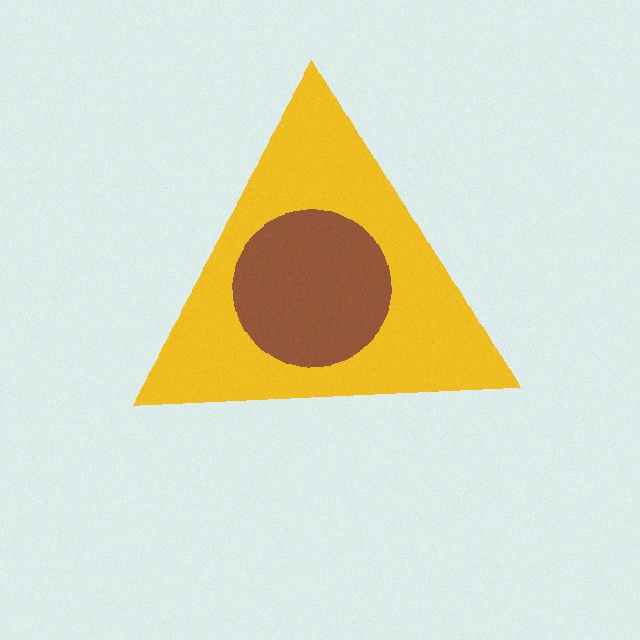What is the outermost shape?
The yellow triangle.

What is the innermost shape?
The brown circle.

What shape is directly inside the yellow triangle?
The brown circle.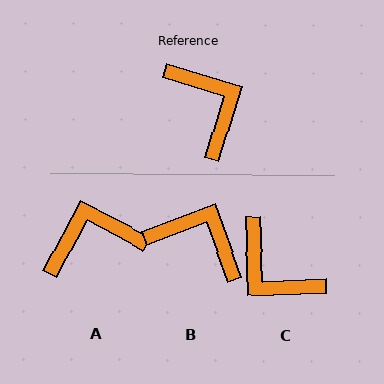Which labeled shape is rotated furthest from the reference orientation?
C, about 161 degrees away.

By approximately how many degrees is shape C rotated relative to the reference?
Approximately 161 degrees clockwise.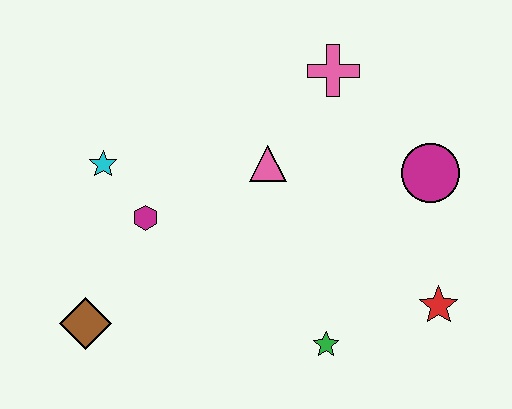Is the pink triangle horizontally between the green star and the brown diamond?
Yes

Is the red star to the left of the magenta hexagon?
No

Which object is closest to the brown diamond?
The magenta hexagon is closest to the brown diamond.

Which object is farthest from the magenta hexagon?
The red star is farthest from the magenta hexagon.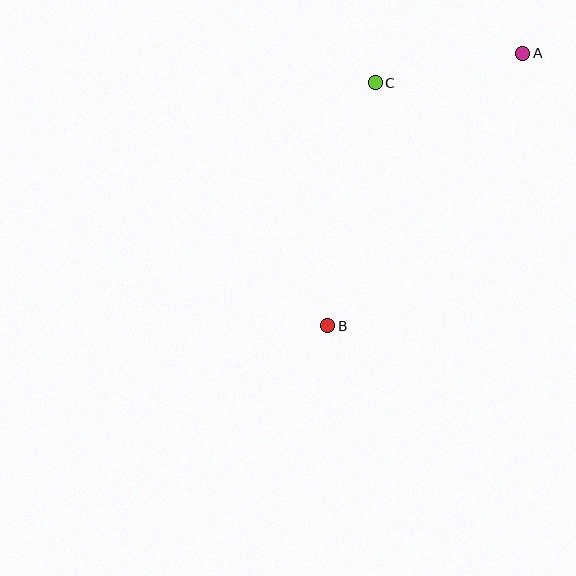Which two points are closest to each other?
Points A and C are closest to each other.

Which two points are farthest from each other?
Points A and B are farthest from each other.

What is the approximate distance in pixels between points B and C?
The distance between B and C is approximately 247 pixels.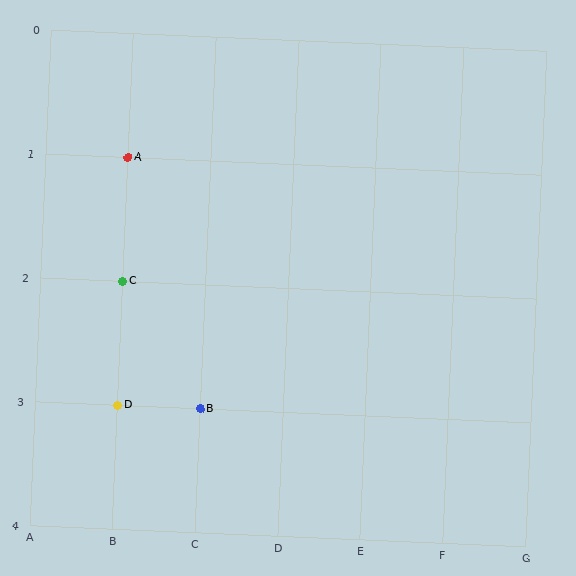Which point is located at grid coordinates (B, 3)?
Point D is at (B, 3).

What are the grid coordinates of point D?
Point D is at grid coordinates (B, 3).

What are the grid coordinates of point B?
Point B is at grid coordinates (C, 3).